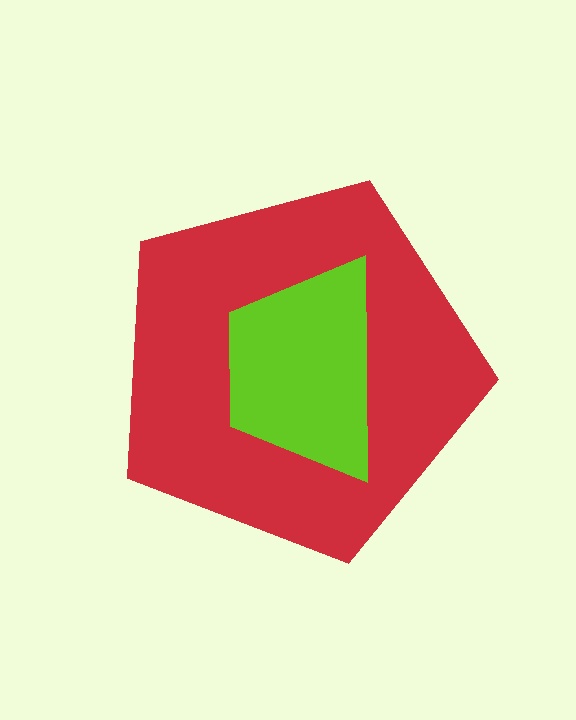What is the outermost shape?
The red pentagon.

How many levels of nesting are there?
2.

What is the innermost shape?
The lime trapezoid.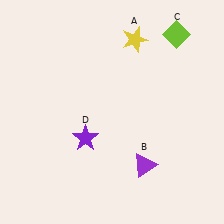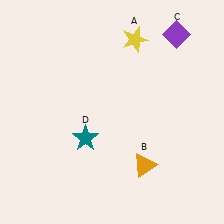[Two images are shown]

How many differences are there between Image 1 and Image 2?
There are 3 differences between the two images.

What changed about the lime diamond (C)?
In Image 1, C is lime. In Image 2, it changed to purple.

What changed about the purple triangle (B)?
In Image 1, B is purple. In Image 2, it changed to orange.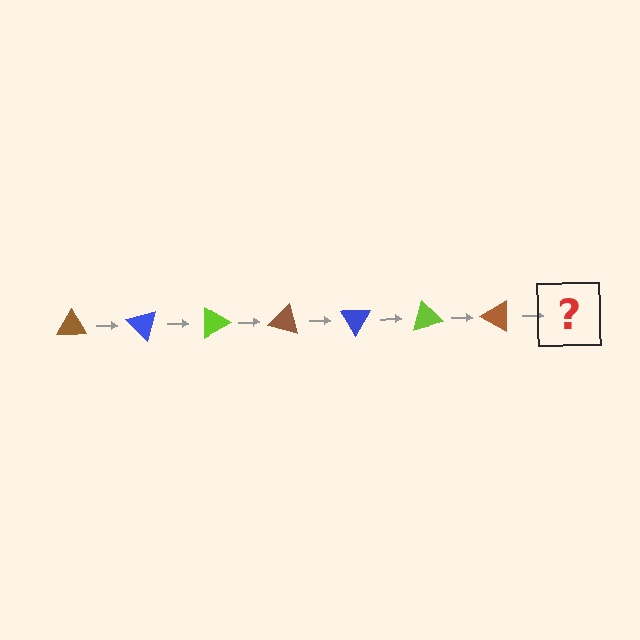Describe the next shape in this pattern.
It should be a blue triangle, rotated 315 degrees from the start.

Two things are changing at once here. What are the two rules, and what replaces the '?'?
The two rules are that it rotates 45 degrees each step and the color cycles through brown, blue, and lime. The '?' should be a blue triangle, rotated 315 degrees from the start.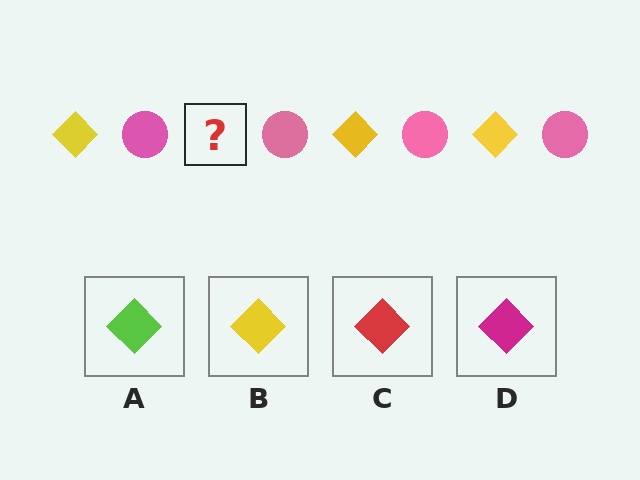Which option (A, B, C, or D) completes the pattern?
B.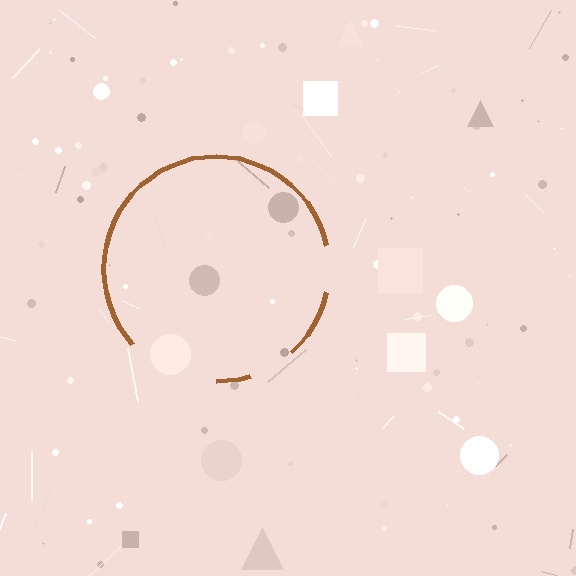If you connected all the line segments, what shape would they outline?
They would outline a circle.